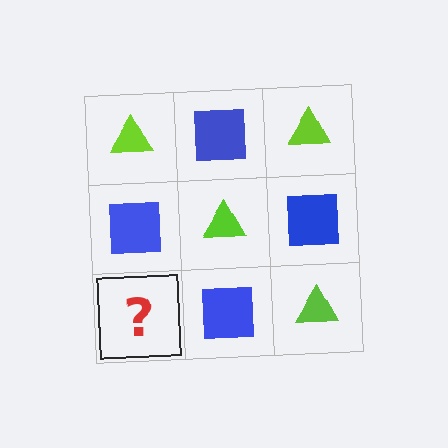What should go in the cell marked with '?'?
The missing cell should contain a lime triangle.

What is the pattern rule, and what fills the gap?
The rule is that it alternates lime triangle and blue square in a checkerboard pattern. The gap should be filled with a lime triangle.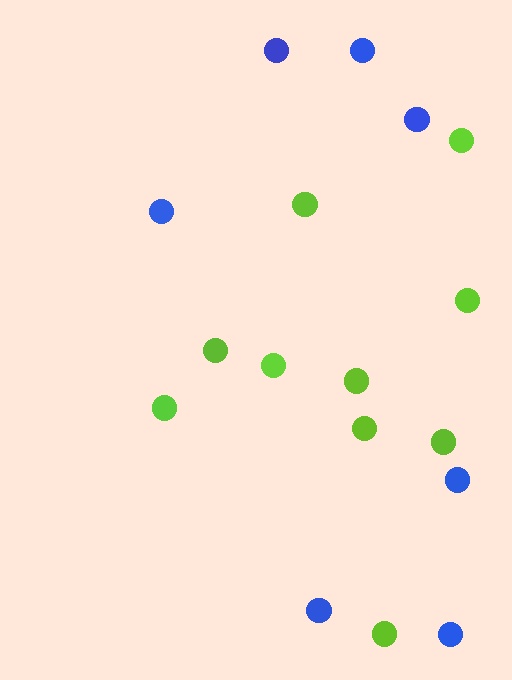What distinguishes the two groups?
There are 2 groups: one group of lime circles (10) and one group of blue circles (7).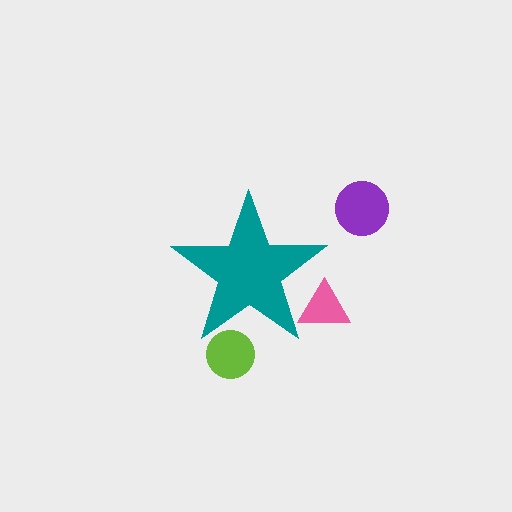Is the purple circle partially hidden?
No, the purple circle is fully visible.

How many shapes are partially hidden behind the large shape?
2 shapes are partially hidden.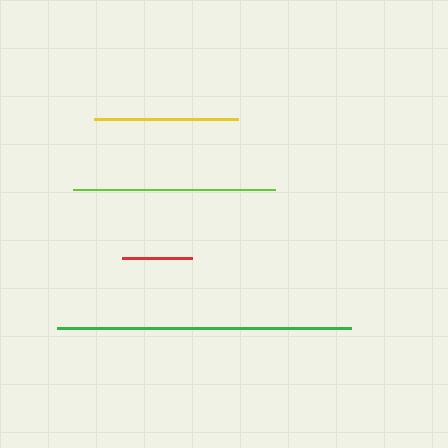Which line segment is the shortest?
The red line is the shortest at approximately 69 pixels.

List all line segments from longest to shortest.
From longest to shortest: green, lime, yellow, red.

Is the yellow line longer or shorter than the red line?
The yellow line is longer than the red line.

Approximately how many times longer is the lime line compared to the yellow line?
The lime line is approximately 1.4 times the length of the yellow line.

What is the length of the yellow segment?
The yellow segment is approximately 144 pixels long.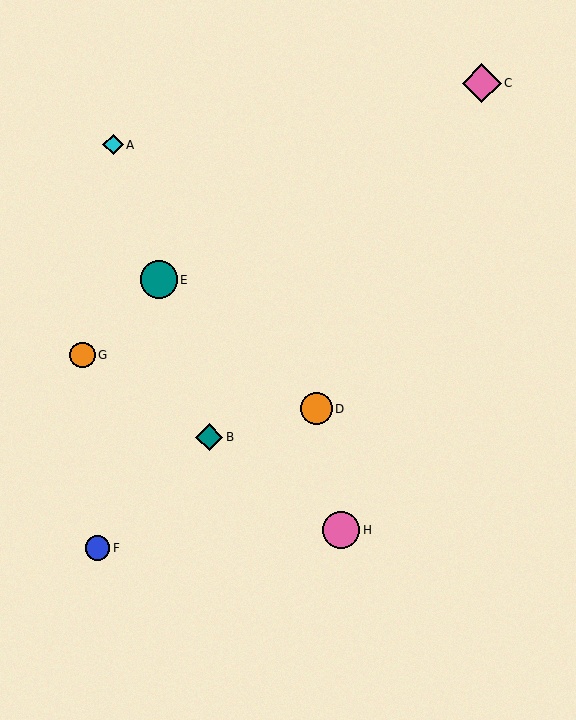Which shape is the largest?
The pink diamond (labeled C) is the largest.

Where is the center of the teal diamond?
The center of the teal diamond is at (209, 437).